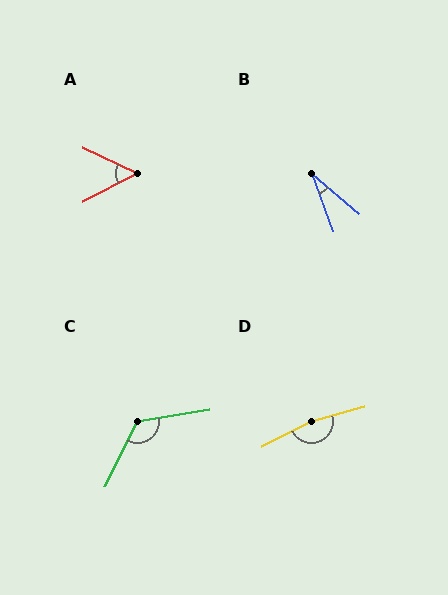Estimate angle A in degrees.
Approximately 52 degrees.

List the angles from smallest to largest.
B (30°), A (52°), C (126°), D (168°).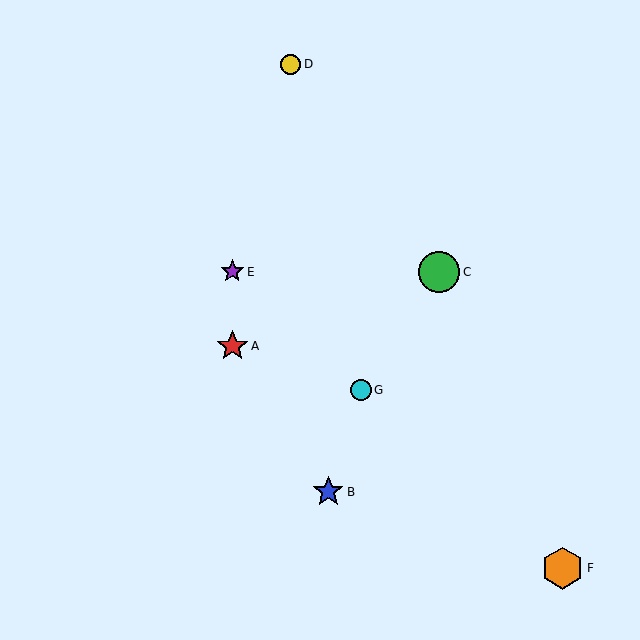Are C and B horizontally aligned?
No, C is at y≈272 and B is at y≈492.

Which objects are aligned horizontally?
Objects C, E are aligned horizontally.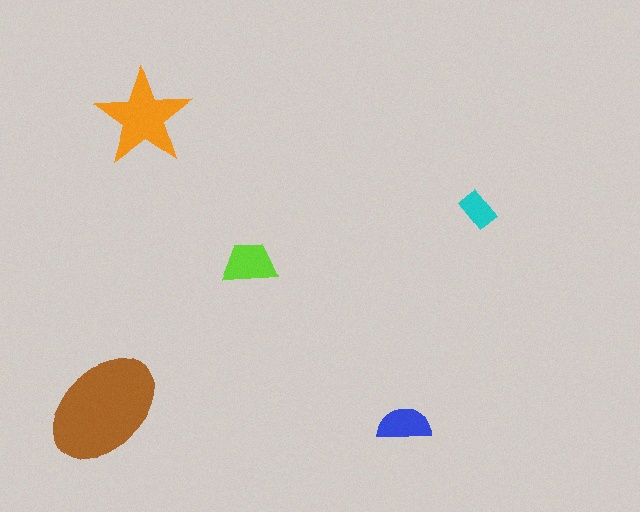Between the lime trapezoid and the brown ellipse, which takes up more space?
The brown ellipse.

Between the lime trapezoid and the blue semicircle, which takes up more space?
The lime trapezoid.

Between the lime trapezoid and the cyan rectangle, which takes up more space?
The lime trapezoid.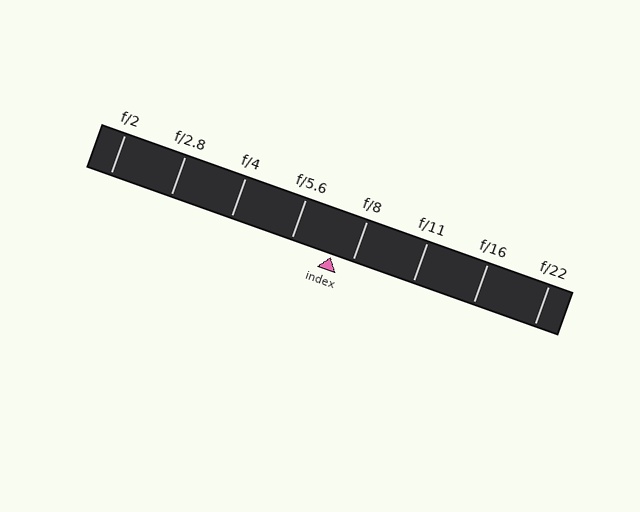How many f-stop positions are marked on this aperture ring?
There are 8 f-stop positions marked.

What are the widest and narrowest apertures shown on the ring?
The widest aperture shown is f/2 and the narrowest is f/22.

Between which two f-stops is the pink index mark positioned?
The index mark is between f/5.6 and f/8.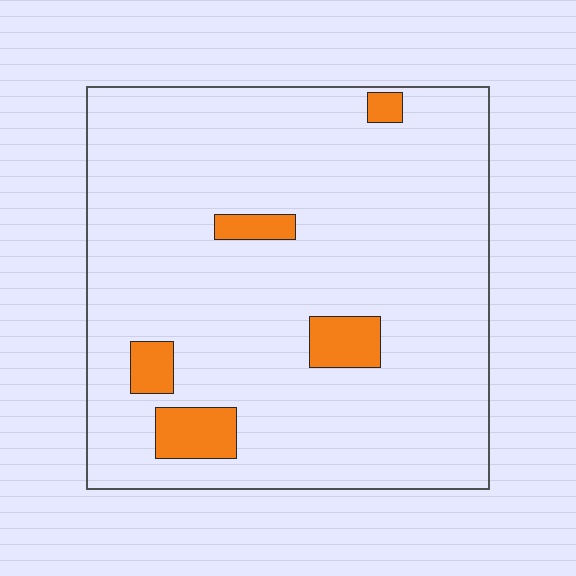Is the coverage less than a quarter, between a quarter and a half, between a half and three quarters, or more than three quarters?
Less than a quarter.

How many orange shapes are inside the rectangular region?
5.